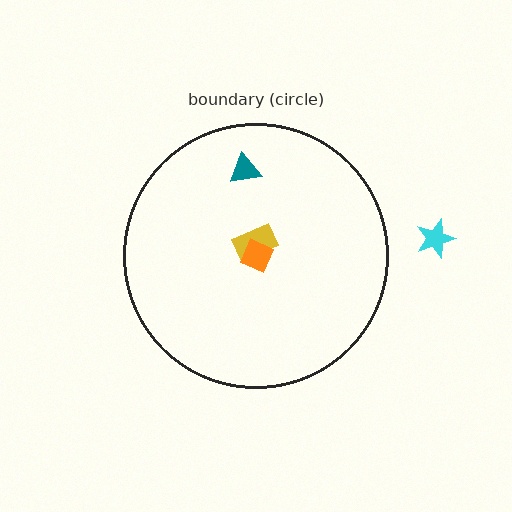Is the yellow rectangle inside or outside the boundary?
Inside.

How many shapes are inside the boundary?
3 inside, 1 outside.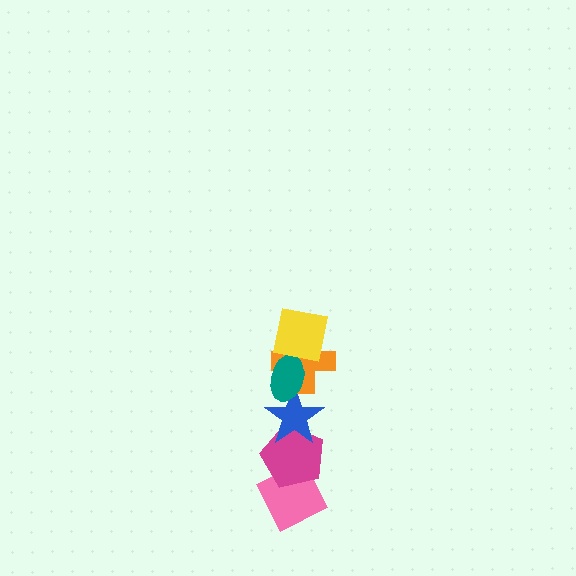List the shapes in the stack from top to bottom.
From top to bottom: the yellow square, the teal ellipse, the orange cross, the blue star, the magenta pentagon, the pink diamond.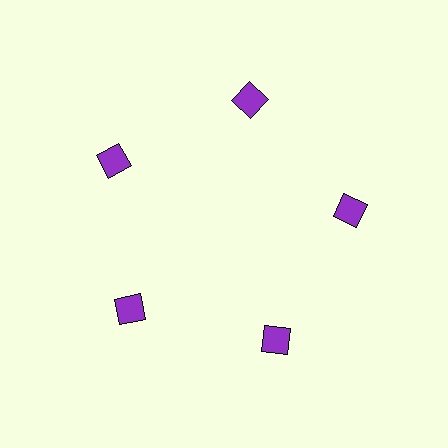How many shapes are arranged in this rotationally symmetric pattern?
There are 5 shapes, arranged in 5 groups of 1.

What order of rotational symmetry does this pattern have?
This pattern has 5-fold rotational symmetry.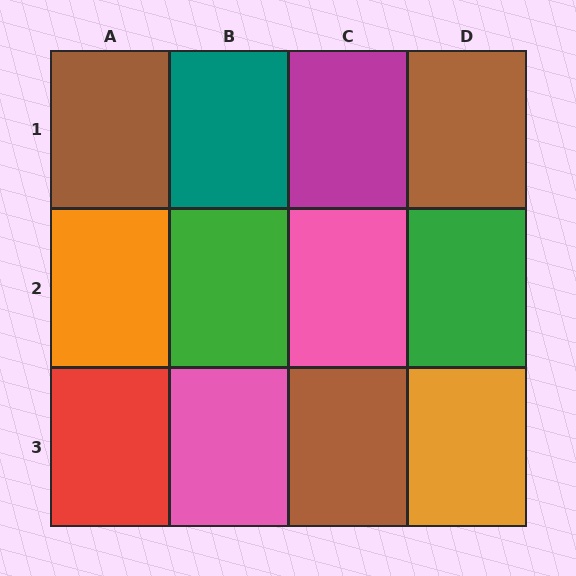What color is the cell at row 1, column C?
Magenta.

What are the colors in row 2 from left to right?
Orange, green, pink, green.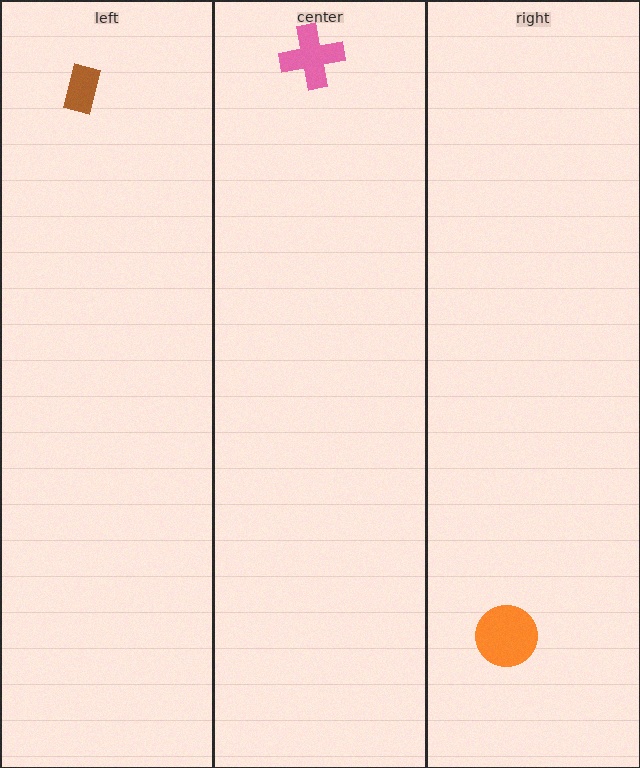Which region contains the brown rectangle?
The left region.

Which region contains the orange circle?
The right region.